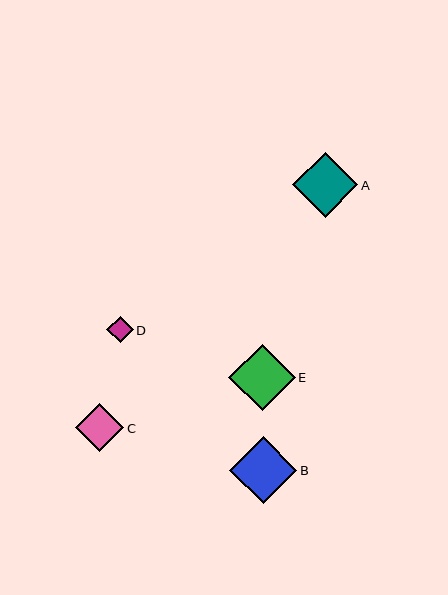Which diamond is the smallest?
Diamond D is the smallest with a size of approximately 27 pixels.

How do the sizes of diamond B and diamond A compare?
Diamond B and diamond A are approximately the same size.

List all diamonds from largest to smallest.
From largest to smallest: B, E, A, C, D.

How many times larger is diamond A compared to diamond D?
Diamond A is approximately 2.5 times the size of diamond D.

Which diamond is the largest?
Diamond B is the largest with a size of approximately 67 pixels.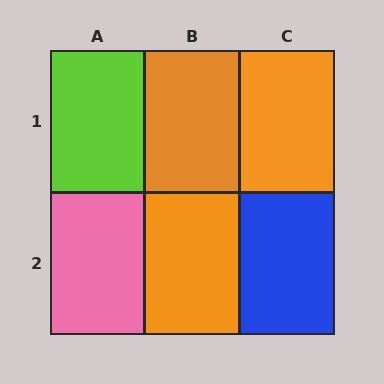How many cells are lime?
1 cell is lime.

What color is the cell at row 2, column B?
Orange.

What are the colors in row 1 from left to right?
Lime, orange, orange.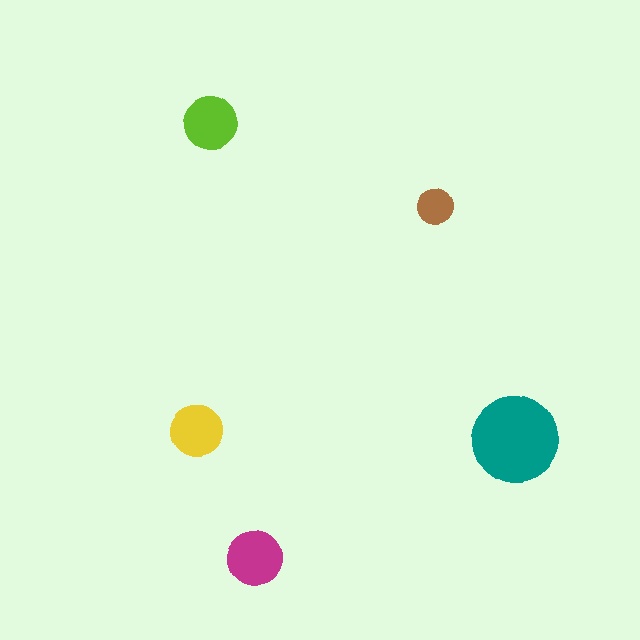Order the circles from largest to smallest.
the teal one, the magenta one, the lime one, the yellow one, the brown one.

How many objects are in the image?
There are 5 objects in the image.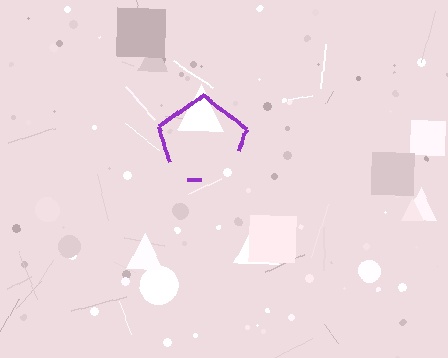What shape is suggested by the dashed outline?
The dashed outline suggests a pentagon.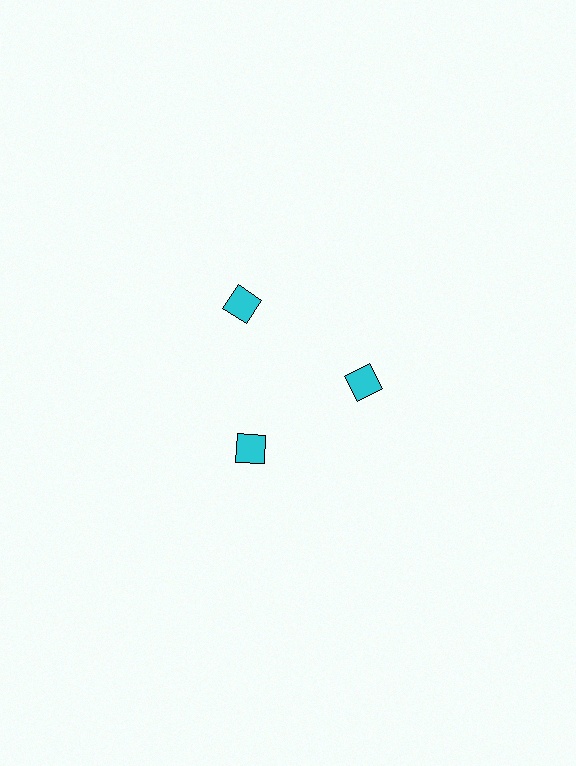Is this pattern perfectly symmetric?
No. The 3 cyan squares are arranged in a ring, but one element near the 11 o'clock position is pushed outward from the center, breaking the 3-fold rotational symmetry.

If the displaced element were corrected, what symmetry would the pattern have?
It would have 3-fold rotational symmetry — the pattern would map onto itself every 120 degrees.